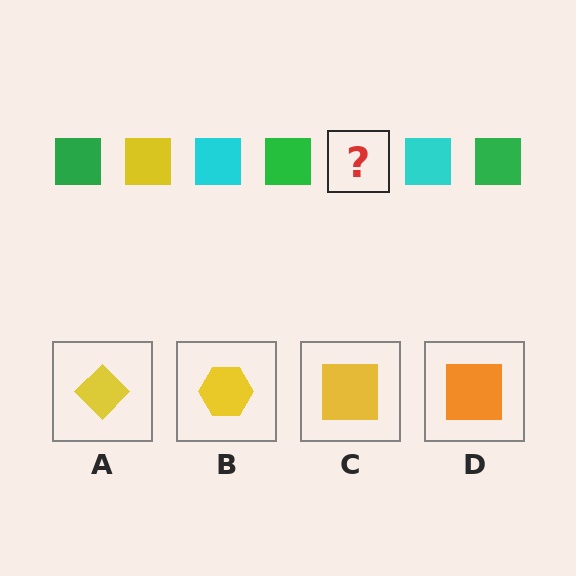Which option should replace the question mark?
Option C.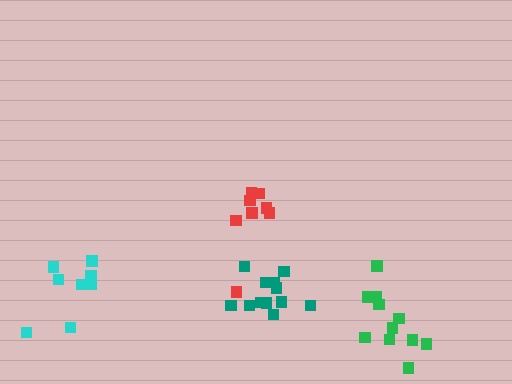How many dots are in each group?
Group 1: 8 dots, Group 2: 9 dots, Group 3: 12 dots, Group 4: 11 dots (40 total).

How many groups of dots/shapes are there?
There are 4 groups.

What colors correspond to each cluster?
The clusters are colored: red, cyan, teal, green.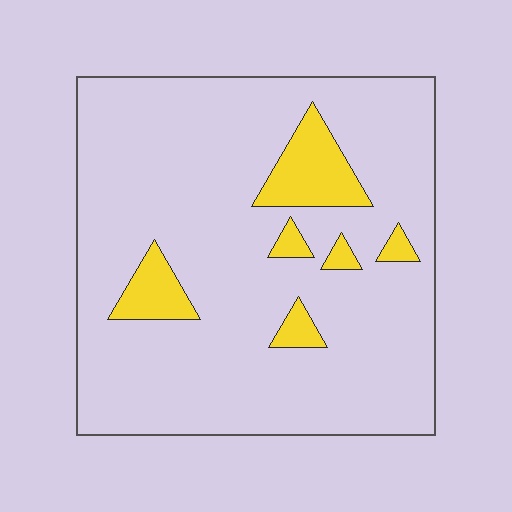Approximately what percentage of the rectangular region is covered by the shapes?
Approximately 10%.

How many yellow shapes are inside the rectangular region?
6.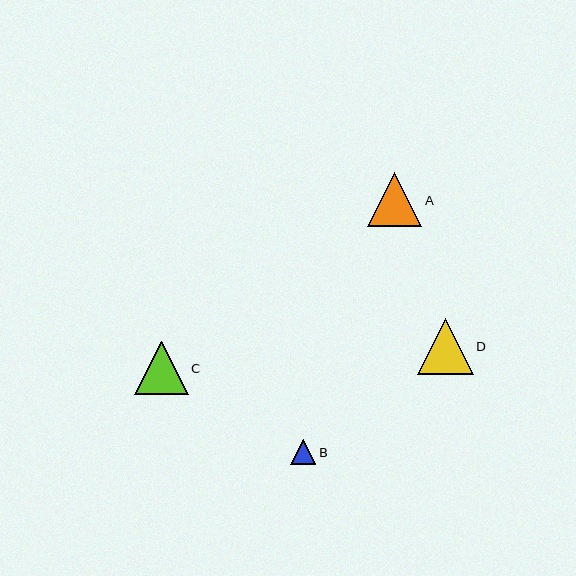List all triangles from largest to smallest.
From largest to smallest: D, A, C, B.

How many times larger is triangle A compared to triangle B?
Triangle A is approximately 2.2 times the size of triangle B.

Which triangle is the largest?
Triangle D is the largest with a size of approximately 56 pixels.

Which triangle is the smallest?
Triangle B is the smallest with a size of approximately 25 pixels.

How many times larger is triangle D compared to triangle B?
Triangle D is approximately 2.2 times the size of triangle B.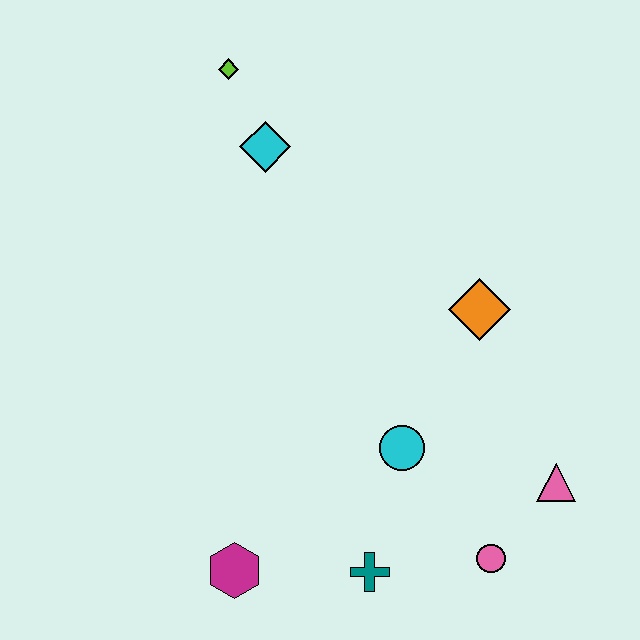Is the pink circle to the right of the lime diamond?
Yes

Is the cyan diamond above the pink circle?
Yes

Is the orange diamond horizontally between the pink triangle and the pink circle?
No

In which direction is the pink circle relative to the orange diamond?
The pink circle is below the orange diamond.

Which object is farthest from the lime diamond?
The pink circle is farthest from the lime diamond.